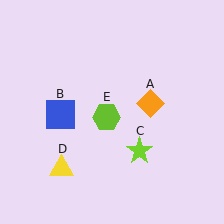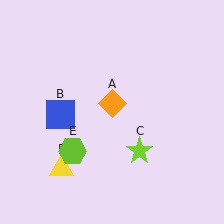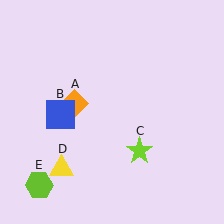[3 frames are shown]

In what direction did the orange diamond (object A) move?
The orange diamond (object A) moved left.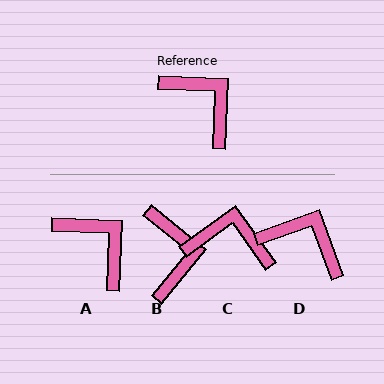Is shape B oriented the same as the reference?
No, it is off by about 37 degrees.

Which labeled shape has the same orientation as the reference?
A.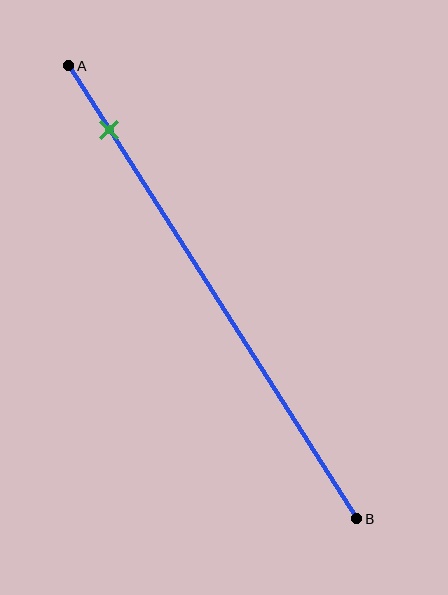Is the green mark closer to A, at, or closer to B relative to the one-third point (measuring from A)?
The green mark is closer to point A than the one-third point of segment AB.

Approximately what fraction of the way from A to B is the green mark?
The green mark is approximately 15% of the way from A to B.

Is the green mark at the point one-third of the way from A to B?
No, the mark is at about 15% from A, not at the 33% one-third point.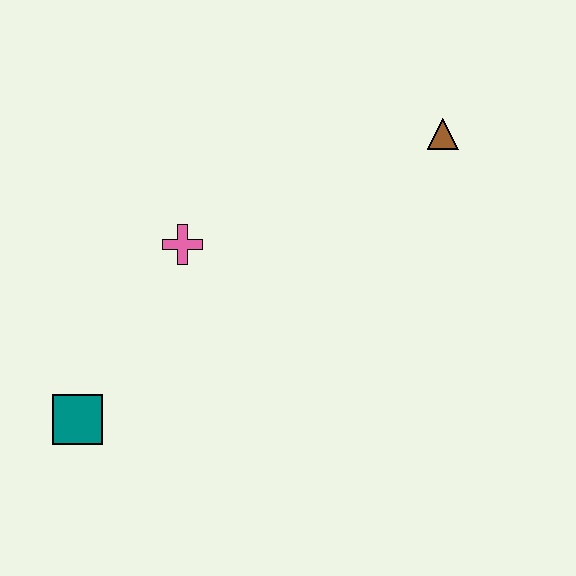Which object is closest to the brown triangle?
The pink cross is closest to the brown triangle.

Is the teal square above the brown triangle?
No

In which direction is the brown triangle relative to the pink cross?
The brown triangle is to the right of the pink cross.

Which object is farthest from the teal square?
The brown triangle is farthest from the teal square.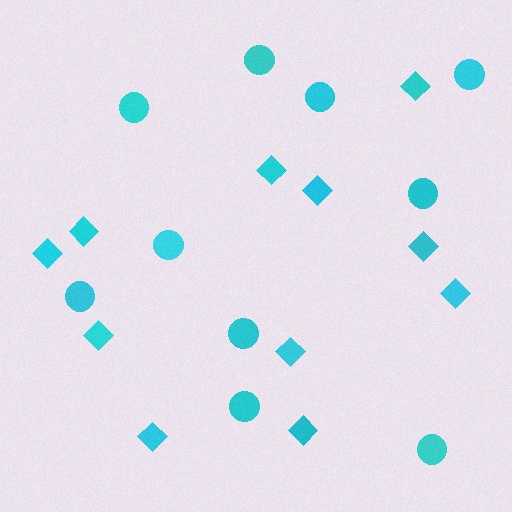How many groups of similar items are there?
There are 2 groups: one group of diamonds (11) and one group of circles (10).